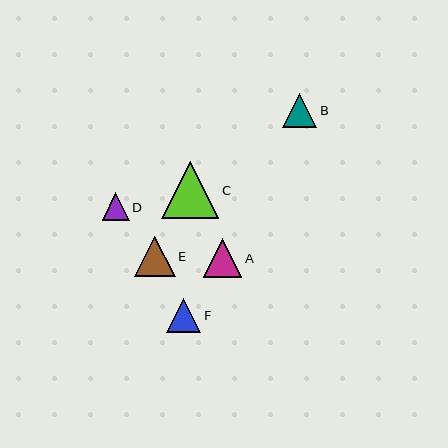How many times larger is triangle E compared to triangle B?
Triangle E is approximately 1.2 times the size of triangle B.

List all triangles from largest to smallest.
From largest to smallest: C, E, A, F, B, D.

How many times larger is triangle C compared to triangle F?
Triangle C is approximately 1.6 times the size of triangle F.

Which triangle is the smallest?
Triangle D is the smallest with a size of approximately 27 pixels.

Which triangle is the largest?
Triangle C is the largest with a size of approximately 57 pixels.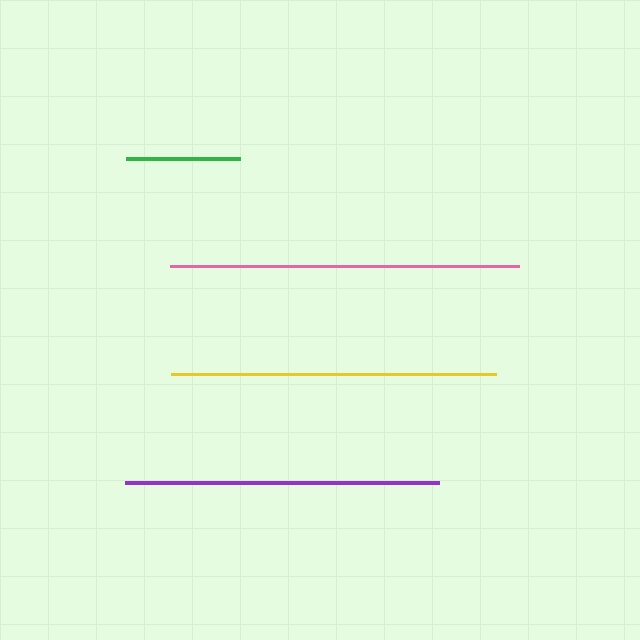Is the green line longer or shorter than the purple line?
The purple line is longer than the green line.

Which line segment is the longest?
The pink line is the longest at approximately 349 pixels.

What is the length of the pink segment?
The pink segment is approximately 349 pixels long.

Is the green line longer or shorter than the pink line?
The pink line is longer than the green line.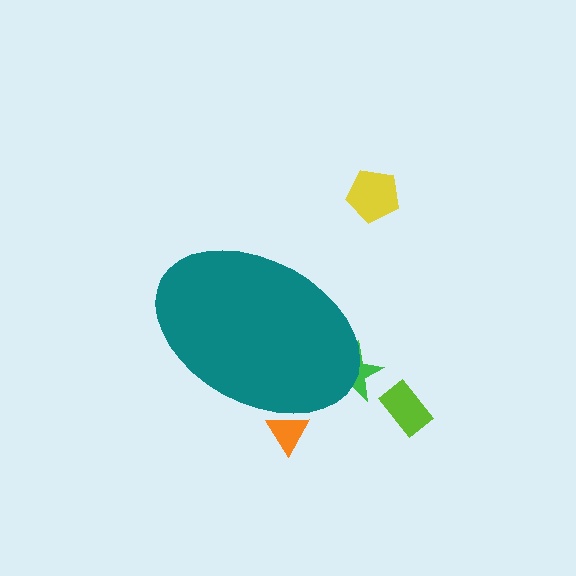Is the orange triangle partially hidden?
Yes, the orange triangle is partially hidden behind the teal ellipse.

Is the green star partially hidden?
Yes, the green star is partially hidden behind the teal ellipse.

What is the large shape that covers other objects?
A teal ellipse.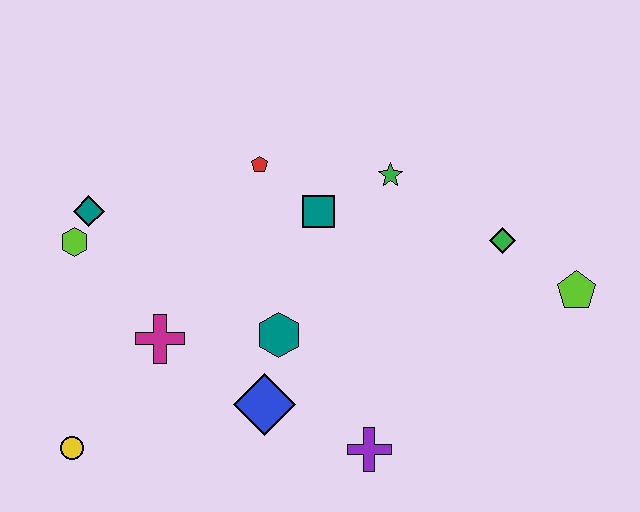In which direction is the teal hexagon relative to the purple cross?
The teal hexagon is above the purple cross.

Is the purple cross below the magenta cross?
Yes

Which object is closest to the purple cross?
The blue diamond is closest to the purple cross.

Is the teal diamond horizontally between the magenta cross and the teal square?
No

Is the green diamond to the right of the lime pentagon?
No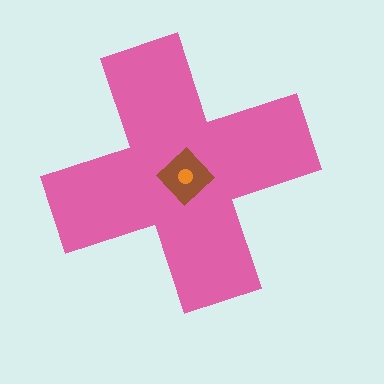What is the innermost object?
The orange circle.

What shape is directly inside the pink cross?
The brown diamond.